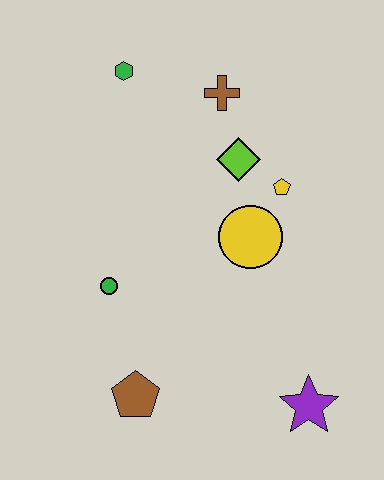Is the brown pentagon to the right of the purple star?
No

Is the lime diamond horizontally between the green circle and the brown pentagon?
No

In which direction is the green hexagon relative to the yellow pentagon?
The green hexagon is to the left of the yellow pentagon.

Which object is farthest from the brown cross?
The purple star is farthest from the brown cross.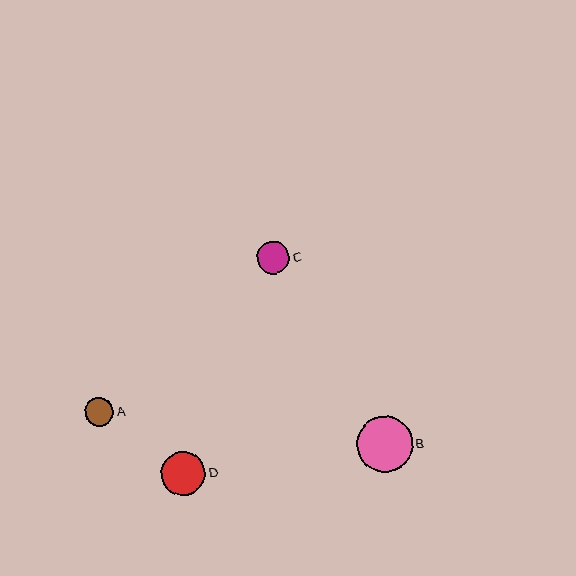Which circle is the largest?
Circle B is the largest with a size of approximately 56 pixels.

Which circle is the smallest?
Circle A is the smallest with a size of approximately 28 pixels.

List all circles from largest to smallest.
From largest to smallest: B, D, C, A.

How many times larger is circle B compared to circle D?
Circle B is approximately 1.3 times the size of circle D.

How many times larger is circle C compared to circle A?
Circle C is approximately 1.1 times the size of circle A.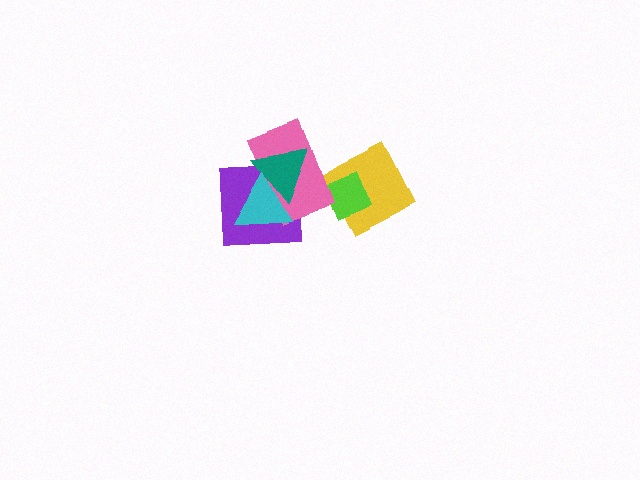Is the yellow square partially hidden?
Yes, it is partially covered by another shape.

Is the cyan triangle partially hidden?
No, no other shape covers it.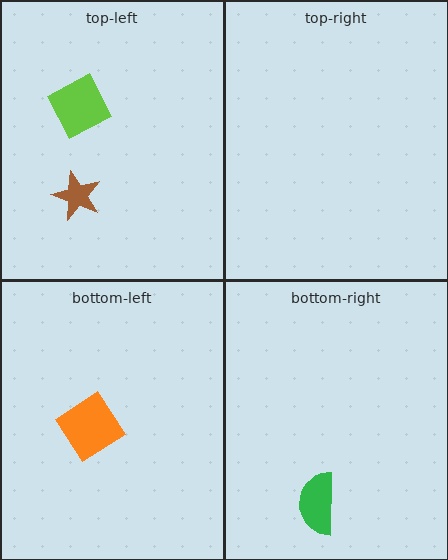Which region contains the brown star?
The top-left region.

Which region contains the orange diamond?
The bottom-left region.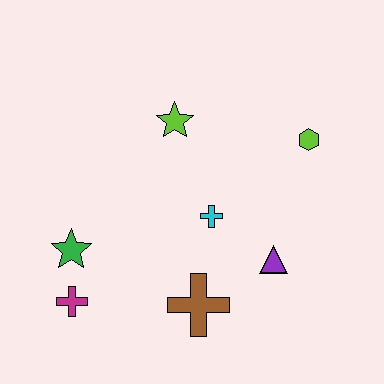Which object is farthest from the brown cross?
The lime hexagon is farthest from the brown cross.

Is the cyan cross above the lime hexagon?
No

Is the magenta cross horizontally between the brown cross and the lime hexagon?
No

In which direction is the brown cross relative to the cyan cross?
The brown cross is below the cyan cross.